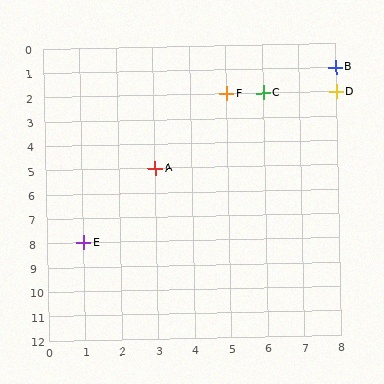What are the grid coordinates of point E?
Point E is at grid coordinates (1, 8).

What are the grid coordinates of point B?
Point B is at grid coordinates (8, 1).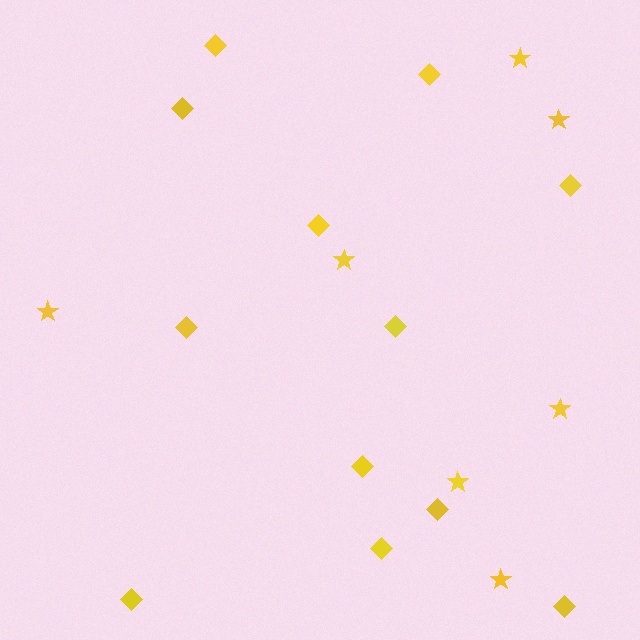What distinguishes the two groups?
There are 2 groups: one group of diamonds (12) and one group of stars (7).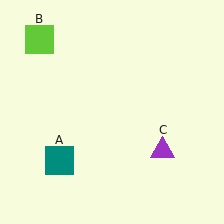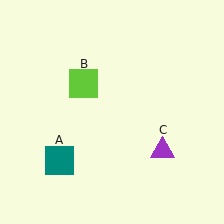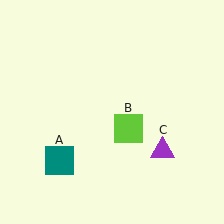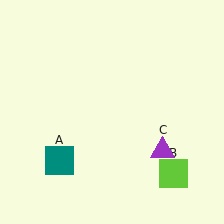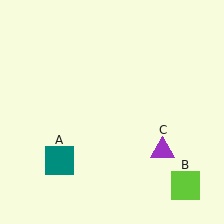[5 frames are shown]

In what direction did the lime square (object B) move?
The lime square (object B) moved down and to the right.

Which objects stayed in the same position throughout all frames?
Teal square (object A) and purple triangle (object C) remained stationary.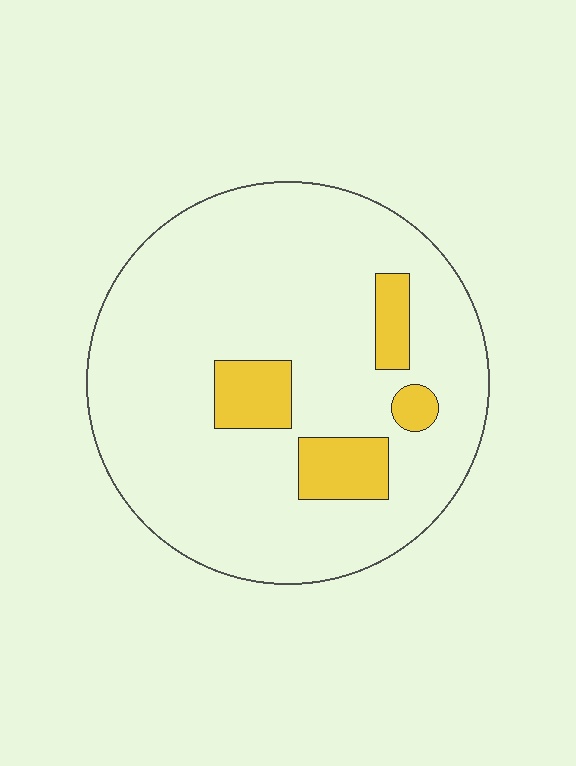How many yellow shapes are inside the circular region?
4.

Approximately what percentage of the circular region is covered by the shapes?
Approximately 15%.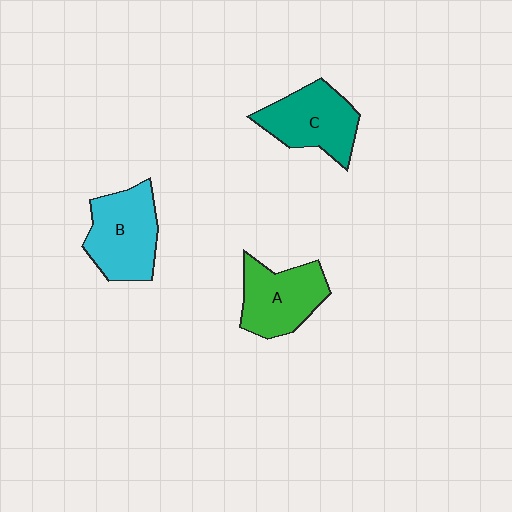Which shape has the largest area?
Shape B (cyan).